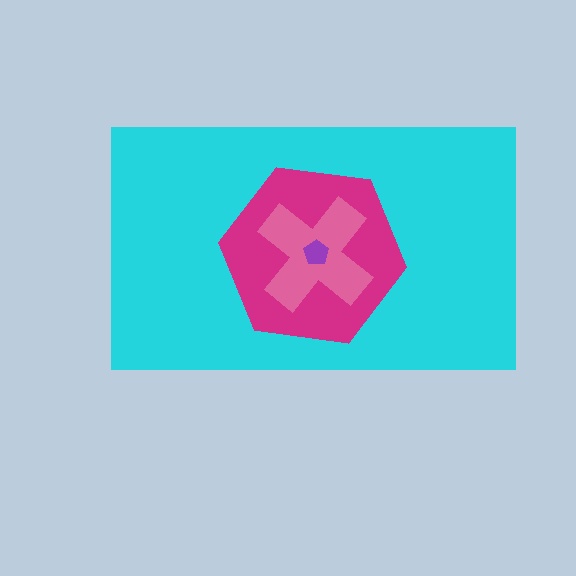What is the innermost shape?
The purple pentagon.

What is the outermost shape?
The cyan rectangle.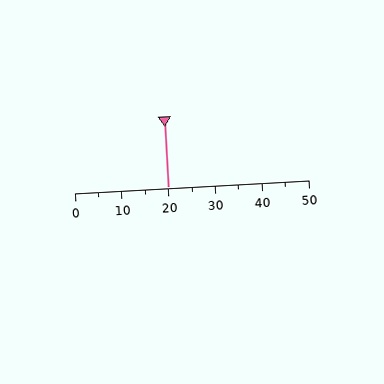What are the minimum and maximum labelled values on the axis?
The axis runs from 0 to 50.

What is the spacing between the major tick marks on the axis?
The major ticks are spaced 10 apart.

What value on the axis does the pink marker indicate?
The marker indicates approximately 20.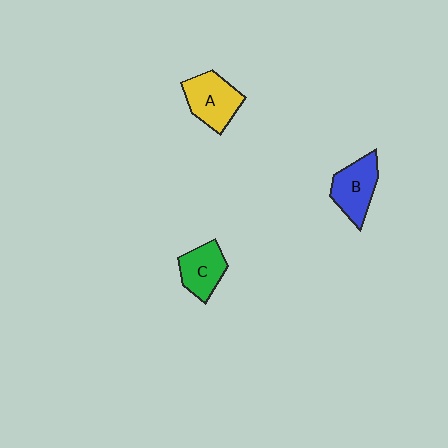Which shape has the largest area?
Shape A (yellow).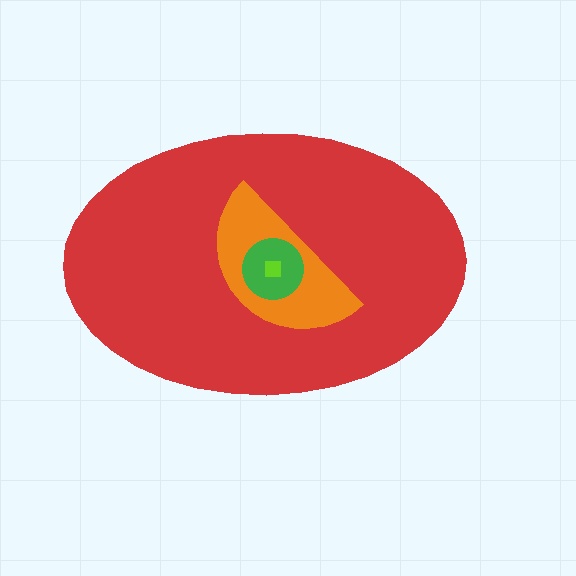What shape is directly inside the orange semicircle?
The green circle.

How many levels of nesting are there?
4.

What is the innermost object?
The lime square.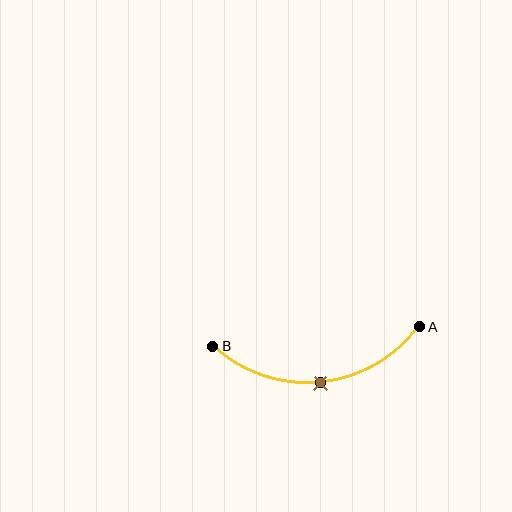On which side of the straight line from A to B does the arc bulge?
The arc bulges below the straight line connecting A and B.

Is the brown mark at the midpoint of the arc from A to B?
Yes. The brown mark lies on the arc at equal arc-length from both A and B — it is the arc midpoint.